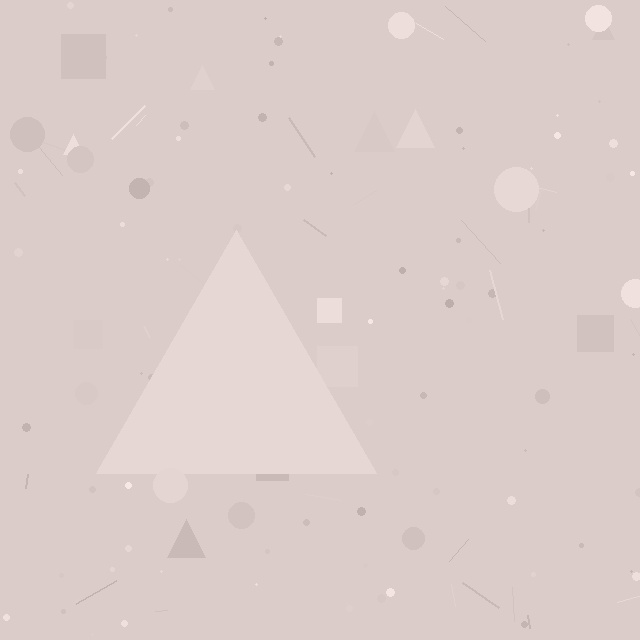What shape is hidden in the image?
A triangle is hidden in the image.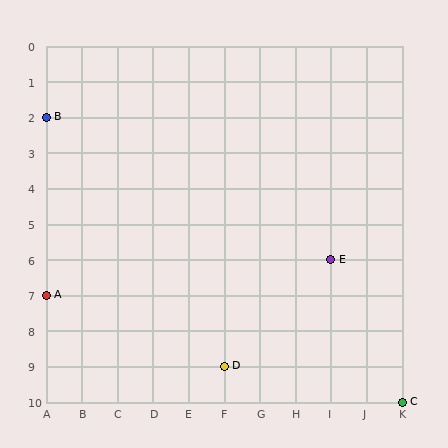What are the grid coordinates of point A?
Point A is at grid coordinates (A, 7).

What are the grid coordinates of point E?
Point E is at grid coordinates (I, 6).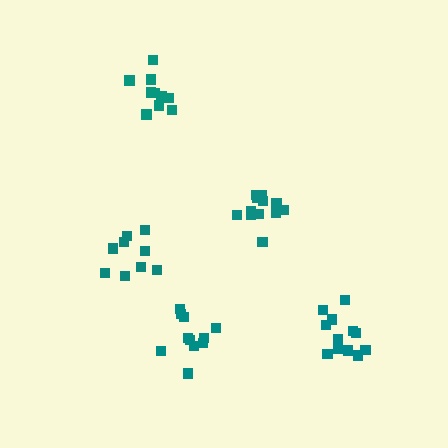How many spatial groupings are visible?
There are 5 spatial groupings.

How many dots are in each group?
Group 1: 12 dots, Group 2: 12 dots, Group 3: 9 dots, Group 4: 11 dots, Group 5: 11 dots (55 total).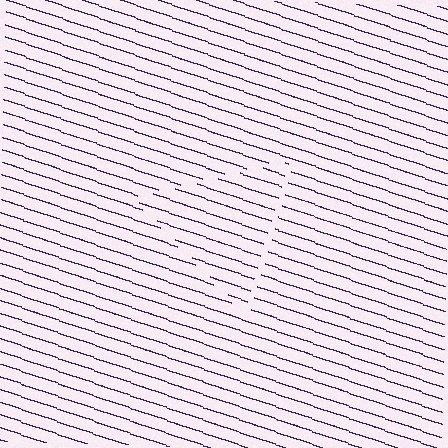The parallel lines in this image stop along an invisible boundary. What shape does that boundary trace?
An illusory triangle. The interior of the shape contains the same grating, shifted by half a period — the contour is defined by the phase discontinuity where line-ends from the inner and outer gratings abut.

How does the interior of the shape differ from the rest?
The interior of the shape contains the same grating, shifted by half a period — the contour is defined by the phase discontinuity where line-ends from the inner and outer gratings abut.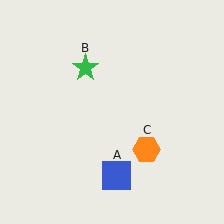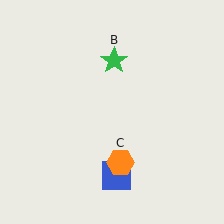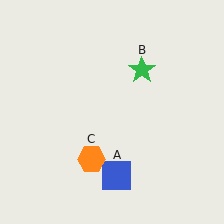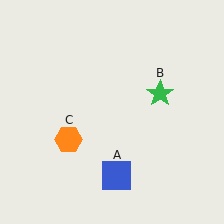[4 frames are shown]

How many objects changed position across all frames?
2 objects changed position: green star (object B), orange hexagon (object C).